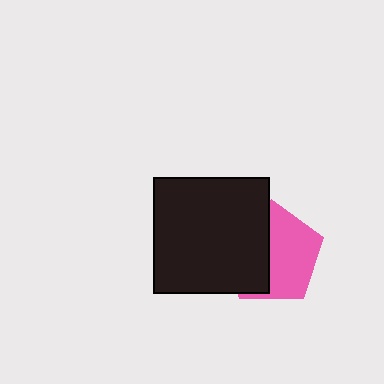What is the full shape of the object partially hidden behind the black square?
The partially hidden object is a pink pentagon.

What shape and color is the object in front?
The object in front is a black square.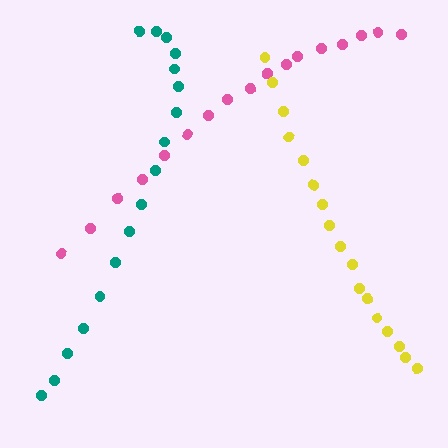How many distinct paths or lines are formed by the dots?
There are 3 distinct paths.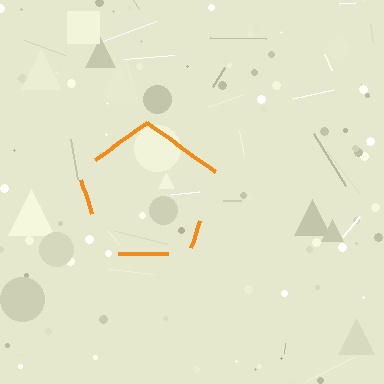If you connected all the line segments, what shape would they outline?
They would outline a pentagon.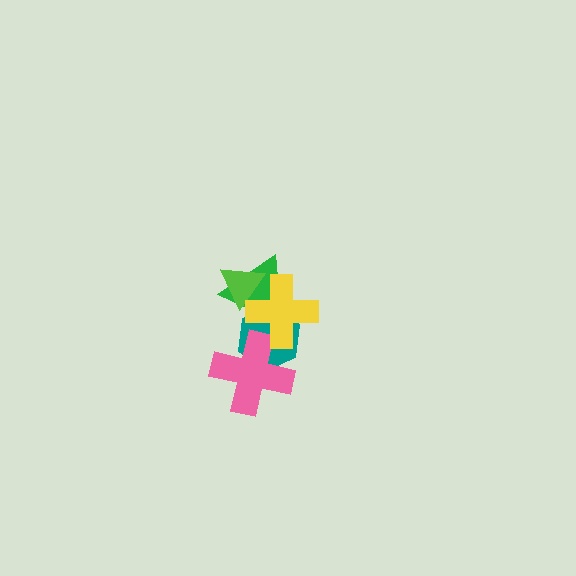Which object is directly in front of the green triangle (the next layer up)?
The lime triangle is directly in front of the green triangle.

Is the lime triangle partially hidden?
Yes, it is partially covered by another shape.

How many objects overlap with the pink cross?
2 objects overlap with the pink cross.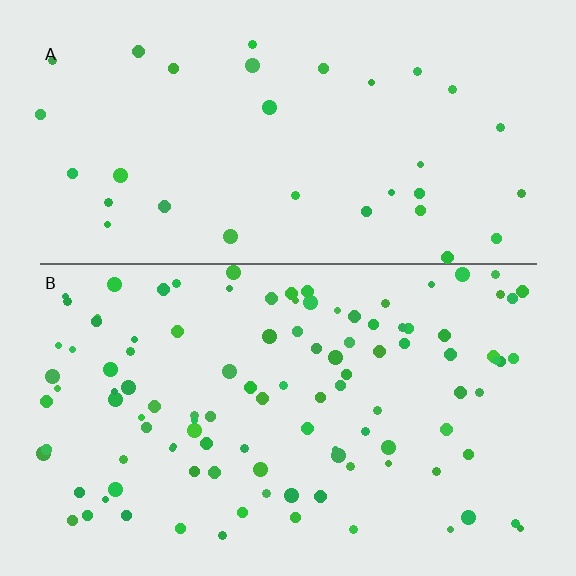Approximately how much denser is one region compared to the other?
Approximately 3.2× — region B over region A.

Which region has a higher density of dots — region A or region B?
B (the bottom).